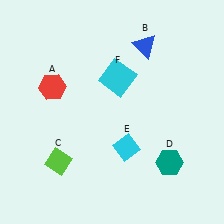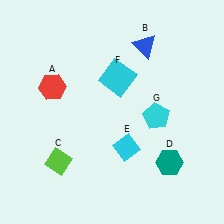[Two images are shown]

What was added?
A cyan pentagon (G) was added in Image 2.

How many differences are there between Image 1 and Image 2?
There is 1 difference between the two images.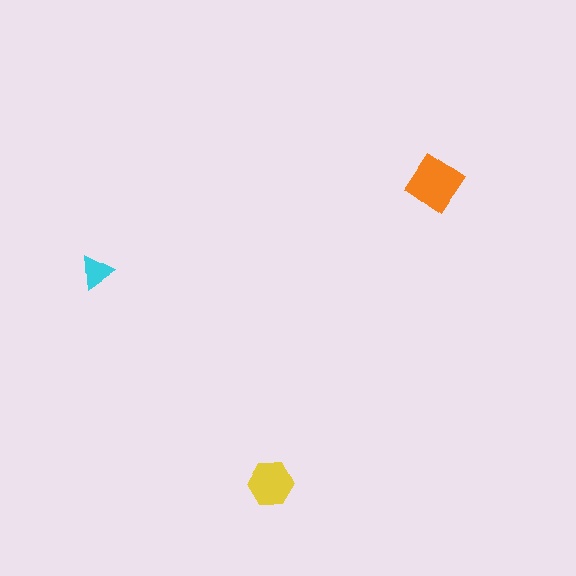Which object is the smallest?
The cyan triangle.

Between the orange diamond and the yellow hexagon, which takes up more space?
The orange diamond.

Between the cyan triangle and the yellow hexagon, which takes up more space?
The yellow hexagon.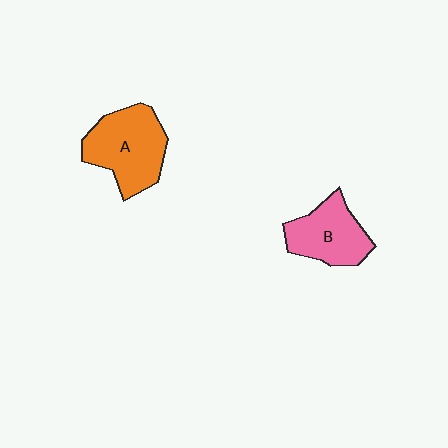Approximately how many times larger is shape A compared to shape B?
Approximately 1.3 times.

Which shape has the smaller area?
Shape B (pink).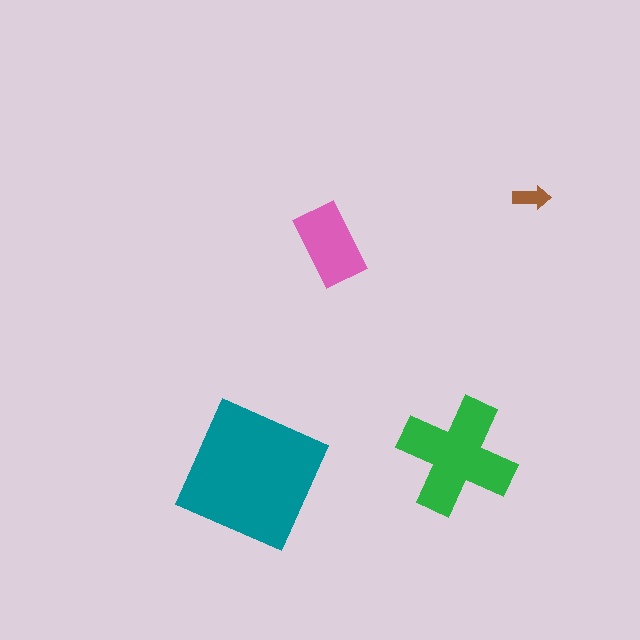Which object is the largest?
The teal square.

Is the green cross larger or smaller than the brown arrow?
Larger.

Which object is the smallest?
The brown arrow.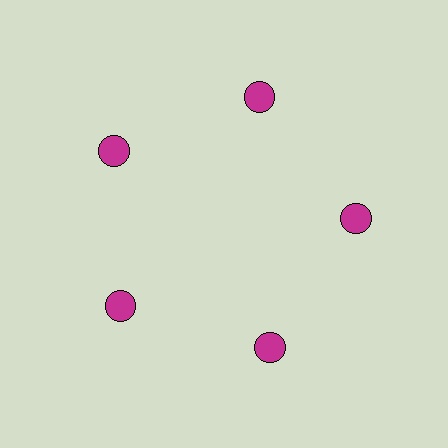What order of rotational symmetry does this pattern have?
This pattern has 5-fold rotational symmetry.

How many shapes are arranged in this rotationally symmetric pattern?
There are 5 shapes, arranged in 5 groups of 1.